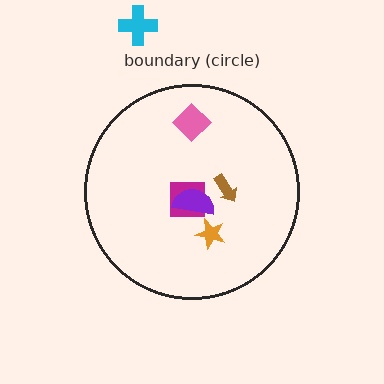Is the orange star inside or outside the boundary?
Inside.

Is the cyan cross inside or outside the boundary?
Outside.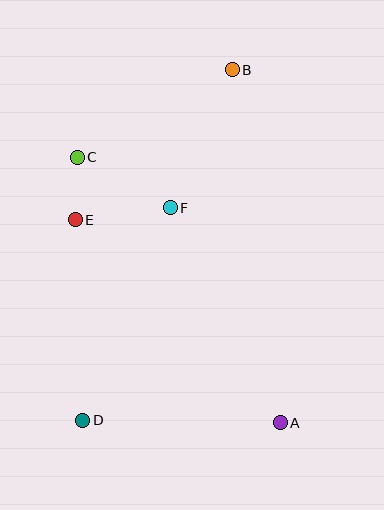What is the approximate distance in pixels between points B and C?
The distance between B and C is approximately 178 pixels.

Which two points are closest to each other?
Points C and E are closest to each other.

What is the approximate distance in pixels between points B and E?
The distance between B and E is approximately 217 pixels.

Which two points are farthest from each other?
Points B and D are farthest from each other.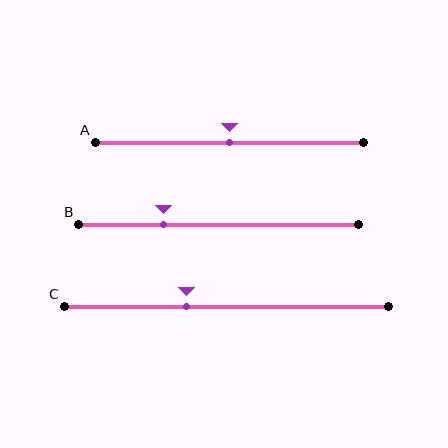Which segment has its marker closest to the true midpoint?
Segment A has its marker closest to the true midpoint.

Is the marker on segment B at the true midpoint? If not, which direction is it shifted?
No, the marker on segment B is shifted to the left by about 20% of the segment length.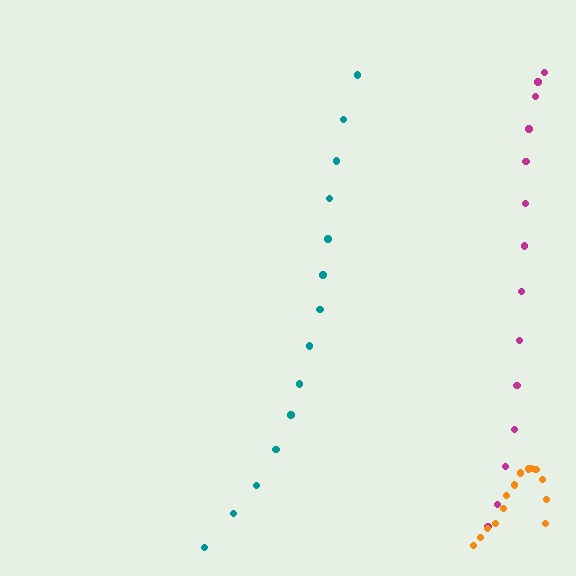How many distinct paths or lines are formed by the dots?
There are 3 distinct paths.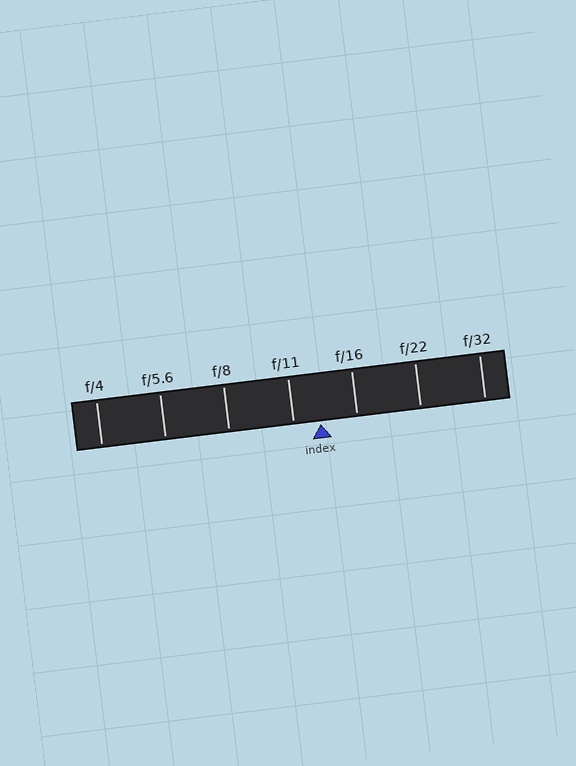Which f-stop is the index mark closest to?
The index mark is closest to f/11.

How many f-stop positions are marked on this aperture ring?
There are 7 f-stop positions marked.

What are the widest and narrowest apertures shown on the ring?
The widest aperture shown is f/4 and the narrowest is f/32.